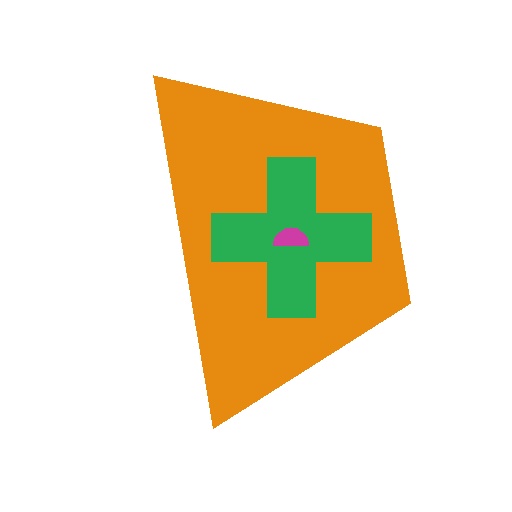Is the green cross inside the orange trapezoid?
Yes.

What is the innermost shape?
The magenta semicircle.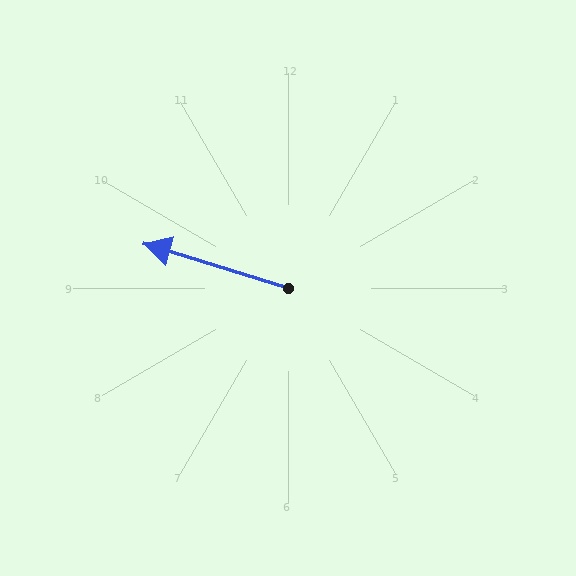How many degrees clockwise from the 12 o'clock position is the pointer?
Approximately 287 degrees.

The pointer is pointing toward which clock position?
Roughly 10 o'clock.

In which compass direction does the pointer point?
West.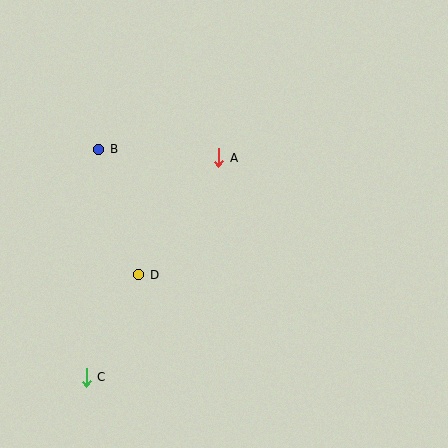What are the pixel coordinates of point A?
Point A is at (219, 158).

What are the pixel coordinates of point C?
Point C is at (86, 377).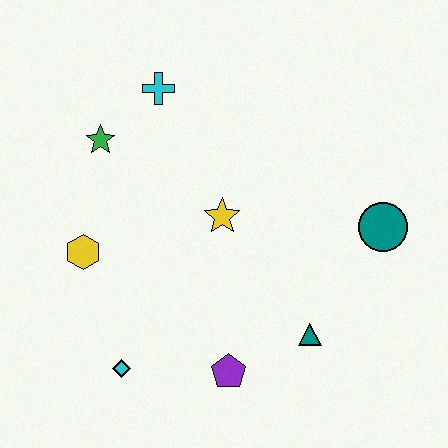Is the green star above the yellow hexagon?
Yes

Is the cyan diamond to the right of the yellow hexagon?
Yes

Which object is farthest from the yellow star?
The cyan diamond is farthest from the yellow star.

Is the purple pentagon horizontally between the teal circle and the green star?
Yes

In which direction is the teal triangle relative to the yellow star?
The teal triangle is below the yellow star.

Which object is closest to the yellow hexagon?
The green star is closest to the yellow hexagon.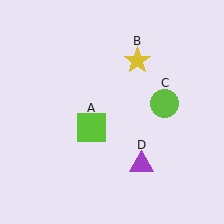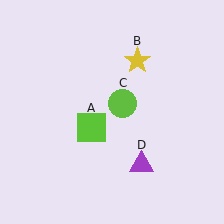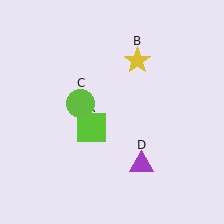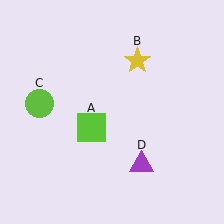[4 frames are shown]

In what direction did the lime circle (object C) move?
The lime circle (object C) moved left.